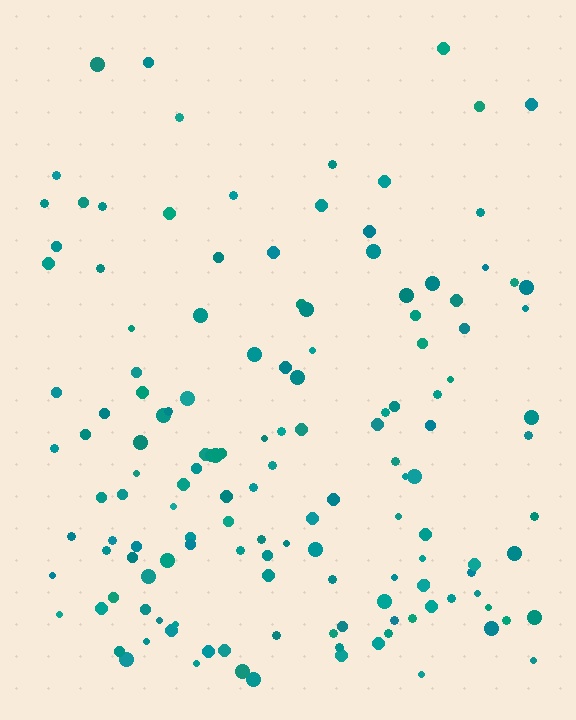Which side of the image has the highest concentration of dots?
The bottom.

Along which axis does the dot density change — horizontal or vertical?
Vertical.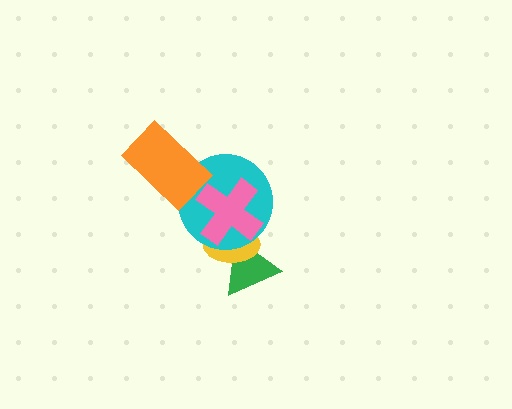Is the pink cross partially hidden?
No, no other shape covers it.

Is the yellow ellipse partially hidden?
Yes, it is partially covered by another shape.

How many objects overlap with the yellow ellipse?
3 objects overlap with the yellow ellipse.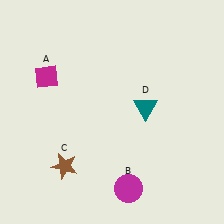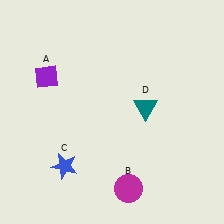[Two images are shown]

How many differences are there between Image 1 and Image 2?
There are 2 differences between the two images.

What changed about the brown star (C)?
In Image 1, C is brown. In Image 2, it changed to blue.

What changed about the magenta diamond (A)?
In Image 1, A is magenta. In Image 2, it changed to purple.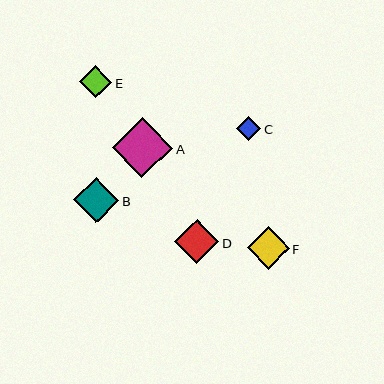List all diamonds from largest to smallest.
From largest to smallest: A, B, D, F, E, C.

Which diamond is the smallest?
Diamond C is the smallest with a size of approximately 24 pixels.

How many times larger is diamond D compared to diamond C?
Diamond D is approximately 1.8 times the size of diamond C.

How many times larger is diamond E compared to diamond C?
Diamond E is approximately 1.3 times the size of diamond C.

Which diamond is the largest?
Diamond A is the largest with a size of approximately 60 pixels.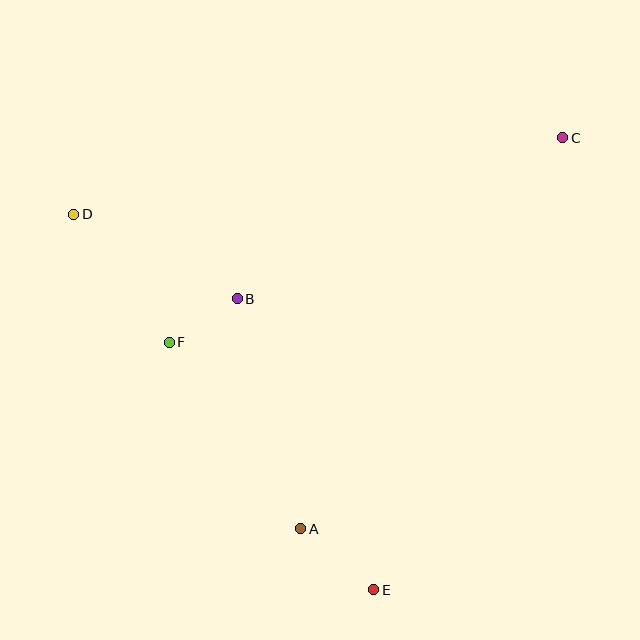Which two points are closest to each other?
Points B and F are closest to each other.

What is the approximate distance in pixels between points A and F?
The distance between A and F is approximately 228 pixels.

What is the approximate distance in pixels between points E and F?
The distance between E and F is approximately 321 pixels.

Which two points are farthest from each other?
Points C and D are farthest from each other.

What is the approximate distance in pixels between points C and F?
The distance between C and F is approximately 443 pixels.